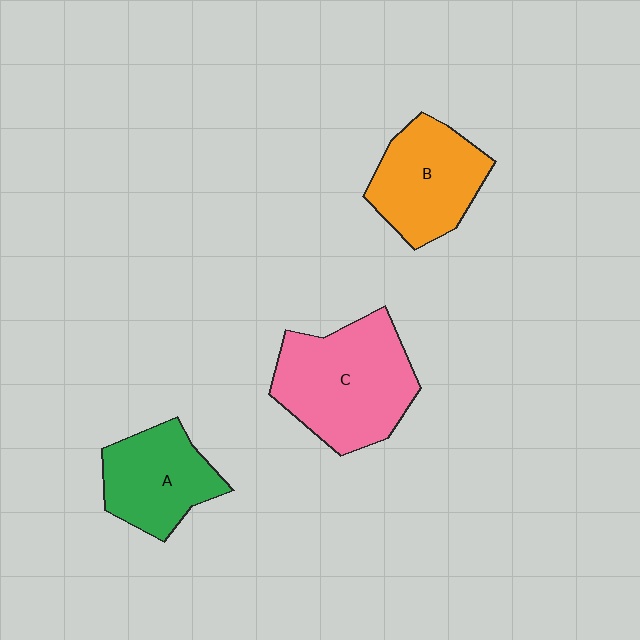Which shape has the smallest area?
Shape A (green).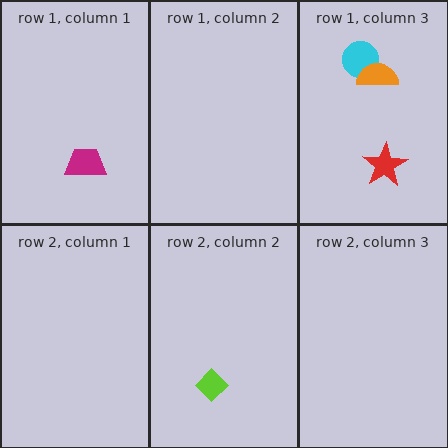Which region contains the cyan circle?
The row 1, column 3 region.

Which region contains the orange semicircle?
The row 1, column 3 region.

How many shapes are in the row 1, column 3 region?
3.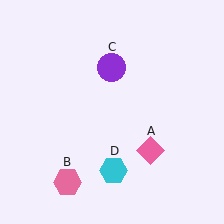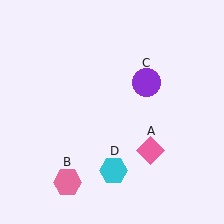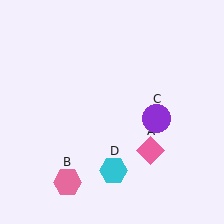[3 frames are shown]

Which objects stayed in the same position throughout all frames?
Pink diamond (object A) and pink hexagon (object B) and cyan hexagon (object D) remained stationary.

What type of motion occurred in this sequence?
The purple circle (object C) rotated clockwise around the center of the scene.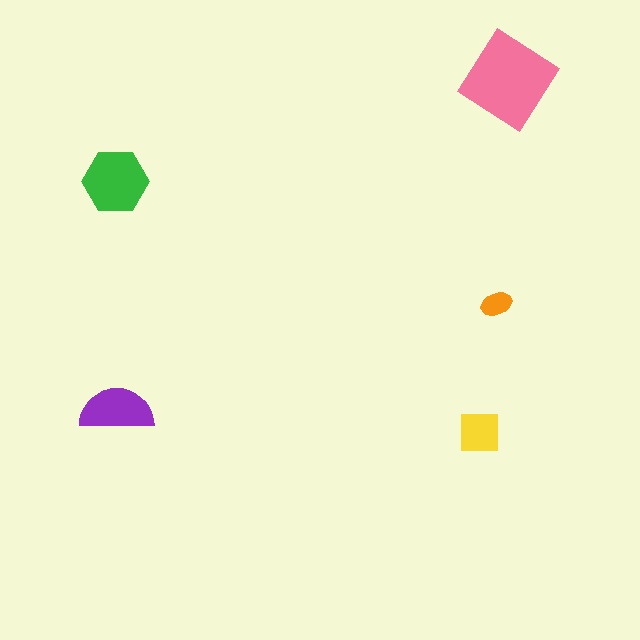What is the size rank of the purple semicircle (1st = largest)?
3rd.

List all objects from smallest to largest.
The orange ellipse, the yellow square, the purple semicircle, the green hexagon, the pink diamond.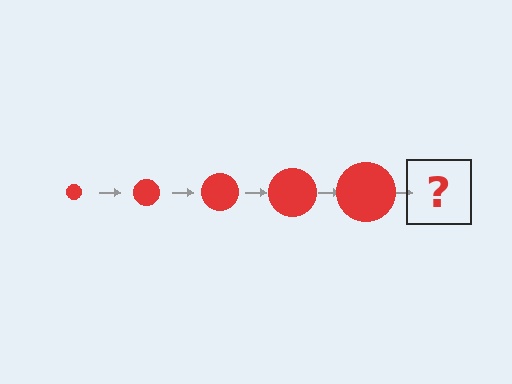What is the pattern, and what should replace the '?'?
The pattern is that the circle gets progressively larger each step. The '?' should be a red circle, larger than the previous one.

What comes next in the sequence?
The next element should be a red circle, larger than the previous one.